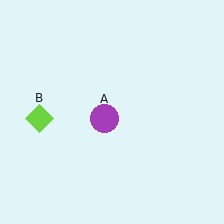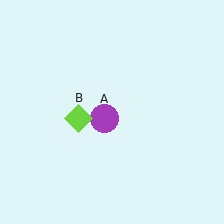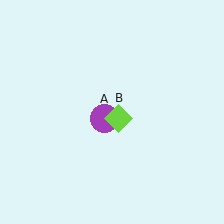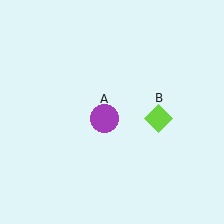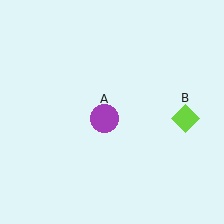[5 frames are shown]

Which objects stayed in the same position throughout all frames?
Purple circle (object A) remained stationary.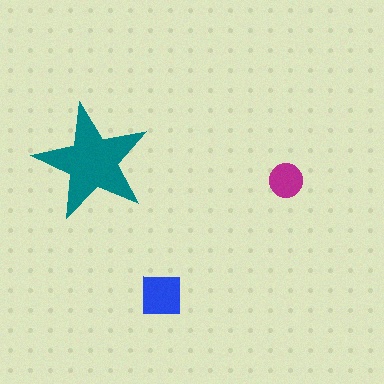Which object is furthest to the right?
The magenta circle is rightmost.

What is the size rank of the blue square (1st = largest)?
2nd.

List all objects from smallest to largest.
The magenta circle, the blue square, the teal star.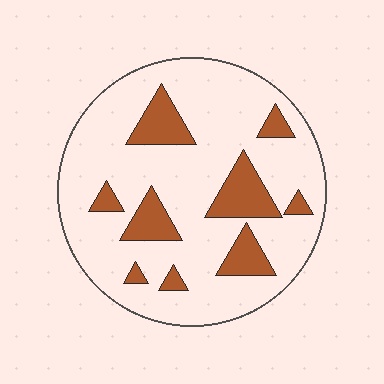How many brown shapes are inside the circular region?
9.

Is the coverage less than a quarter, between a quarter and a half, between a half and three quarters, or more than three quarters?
Less than a quarter.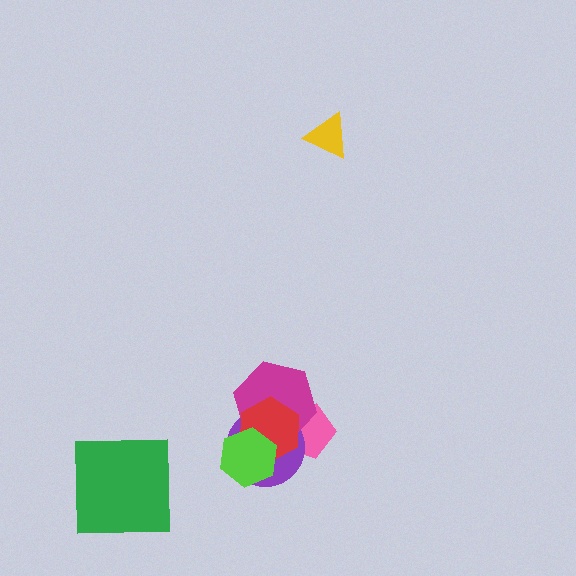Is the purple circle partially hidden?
Yes, it is partially covered by another shape.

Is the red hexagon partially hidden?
Yes, it is partially covered by another shape.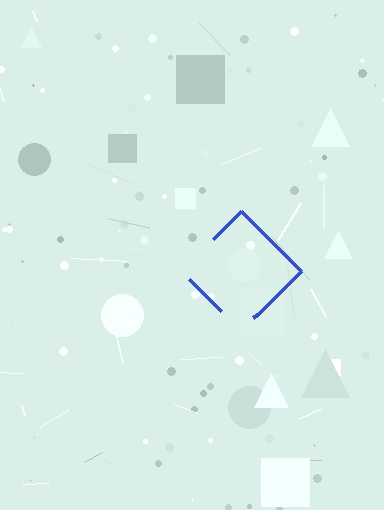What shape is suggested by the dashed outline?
The dashed outline suggests a diamond.